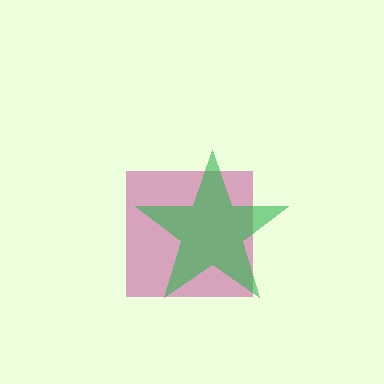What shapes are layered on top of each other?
The layered shapes are: a magenta square, a green star.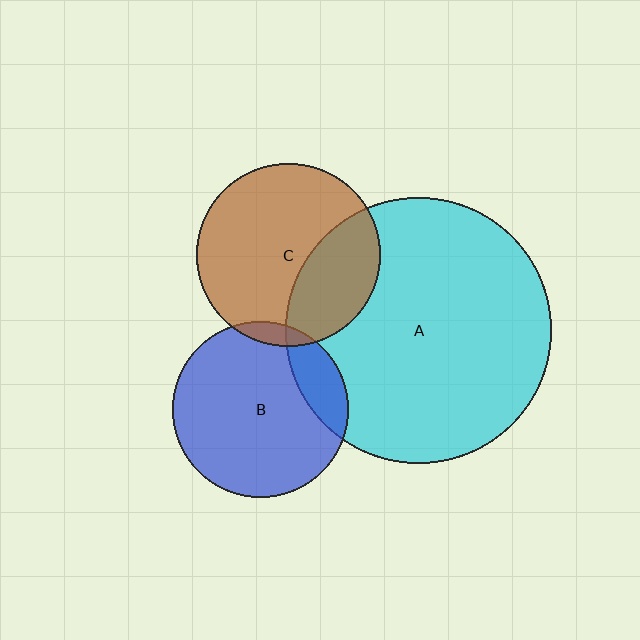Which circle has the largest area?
Circle A (cyan).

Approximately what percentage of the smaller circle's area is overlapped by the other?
Approximately 15%.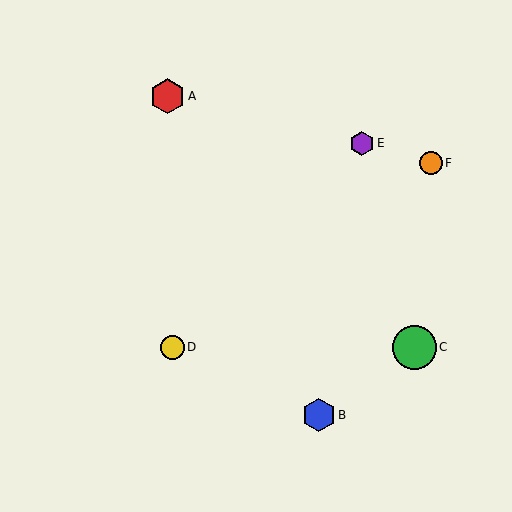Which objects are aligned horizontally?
Objects C, D are aligned horizontally.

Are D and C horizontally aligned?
Yes, both are at y≈348.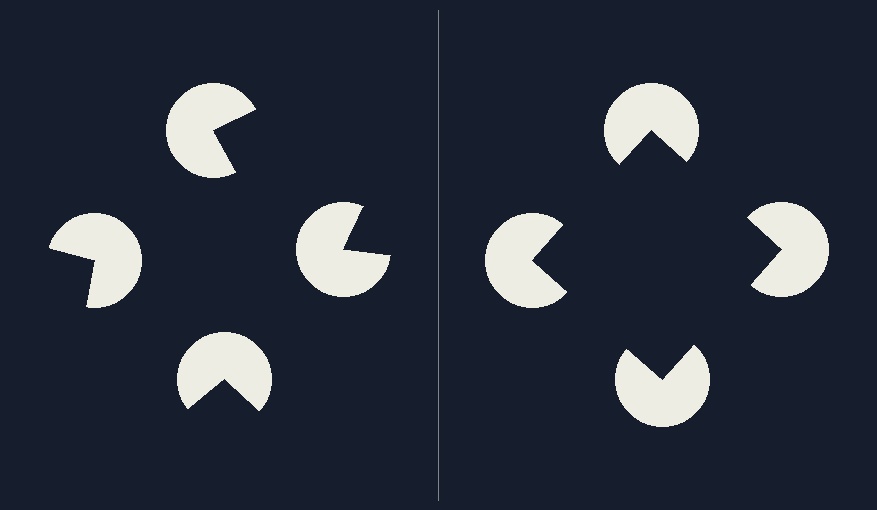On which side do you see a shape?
An illusory square appears on the right side. On the left side the wedge cuts are rotated, so no coherent shape forms.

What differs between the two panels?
The pac-man discs are positioned identically on both sides; only the wedge orientations differ. On the right they align to a square; on the left they are misaligned.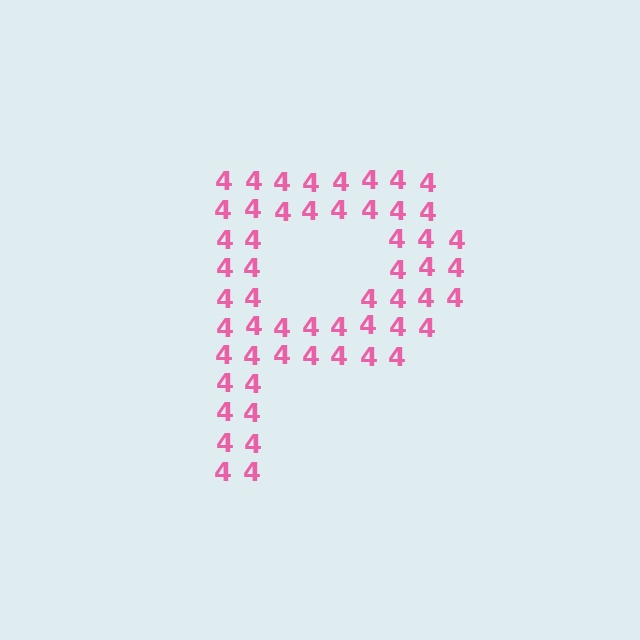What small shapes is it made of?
It is made of small digit 4's.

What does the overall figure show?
The overall figure shows the letter P.